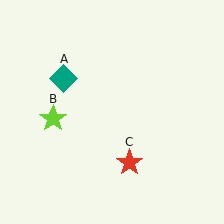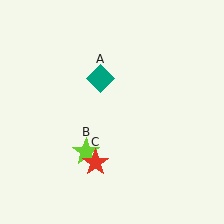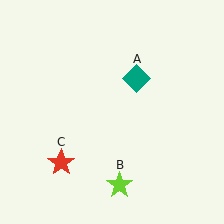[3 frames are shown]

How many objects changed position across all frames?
3 objects changed position: teal diamond (object A), lime star (object B), red star (object C).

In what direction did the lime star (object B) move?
The lime star (object B) moved down and to the right.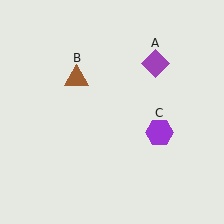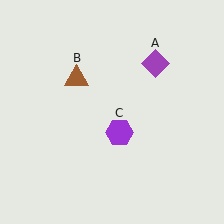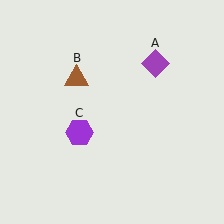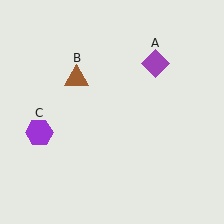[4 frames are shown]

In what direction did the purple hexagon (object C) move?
The purple hexagon (object C) moved left.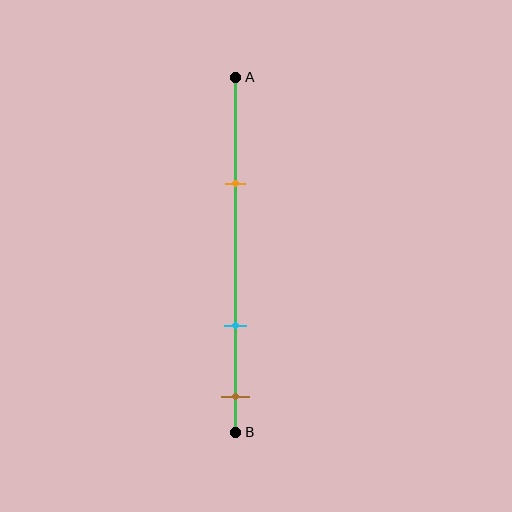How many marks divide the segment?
There are 3 marks dividing the segment.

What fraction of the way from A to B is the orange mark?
The orange mark is approximately 30% (0.3) of the way from A to B.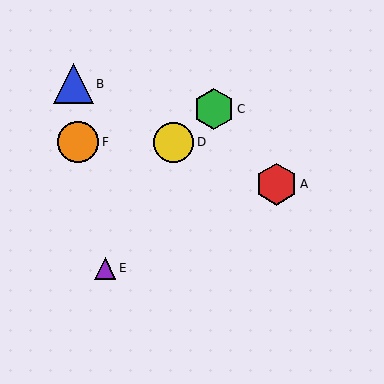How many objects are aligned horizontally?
2 objects (D, F) are aligned horizontally.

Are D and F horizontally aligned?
Yes, both are at y≈142.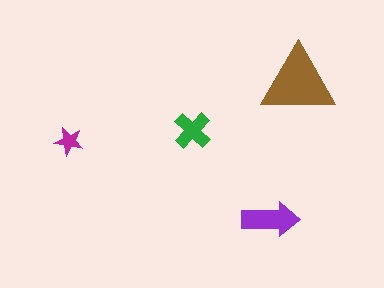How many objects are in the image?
There are 4 objects in the image.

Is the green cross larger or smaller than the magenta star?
Larger.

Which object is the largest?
The brown triangle.